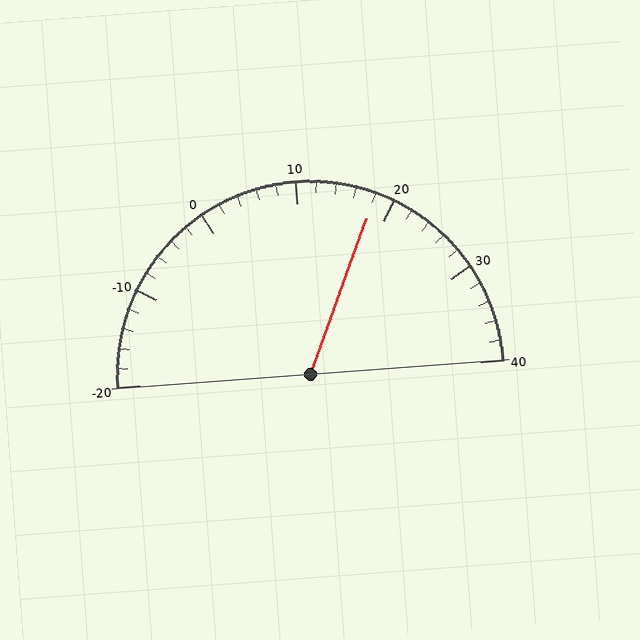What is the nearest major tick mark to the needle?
The nearest major tick mark is 20.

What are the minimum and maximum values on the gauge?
The gauge ranges from -20 to 40.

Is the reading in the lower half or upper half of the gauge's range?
The reading is in the upper half of the range (-20 to 40).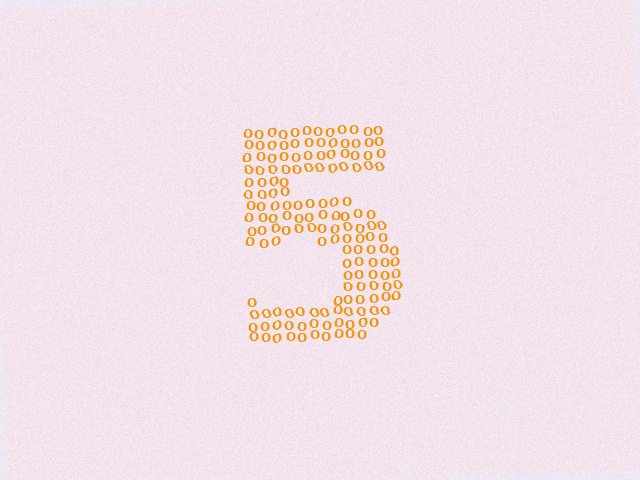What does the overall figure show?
The overall figure shows the digit 5.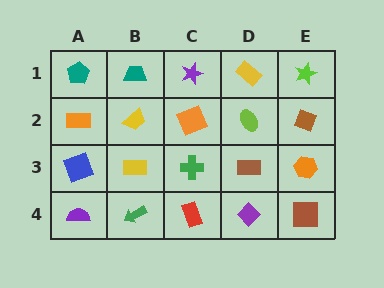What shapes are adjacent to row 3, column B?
A yellow trapezoid (row 2, column B), a green arrow (row 4, column B), a blue square (row 3, column A), a green cross (row 3, column C).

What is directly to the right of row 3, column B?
A green cross.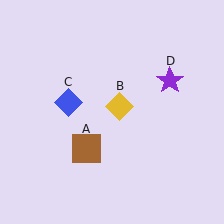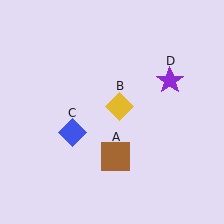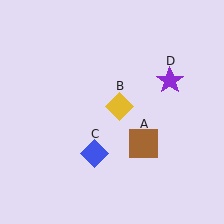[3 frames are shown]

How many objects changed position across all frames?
2 objects changed position: brown square (object A), blue diamond (object C).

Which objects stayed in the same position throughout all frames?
Yellow diamond (object B) and purple star (object D) remained stationary.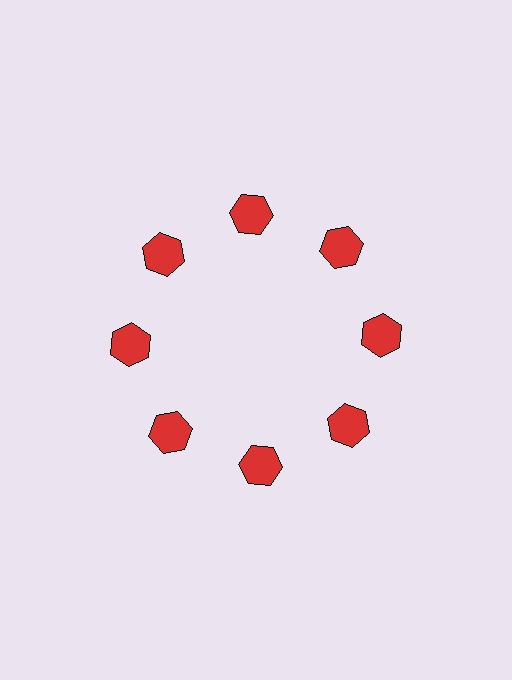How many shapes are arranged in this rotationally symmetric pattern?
There are 8 shapes, arranged in 8 groups of 1.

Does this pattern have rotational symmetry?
Yes, this pattern has 8-fold rotational symmetry. It looks the same after rotating 45 degrees around the center.